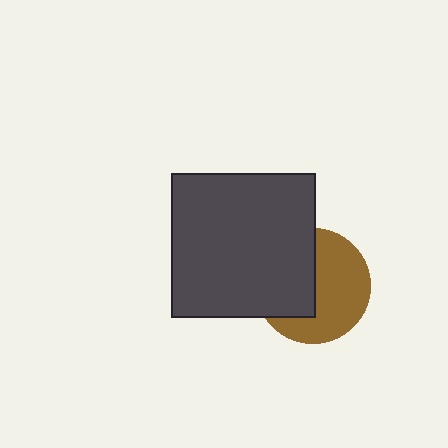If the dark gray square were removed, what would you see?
You would see the complete brown circle.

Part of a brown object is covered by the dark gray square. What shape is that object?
It is a circle.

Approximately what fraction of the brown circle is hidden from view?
Roughly 44% of the brown circle is hidden behind the dark gray square.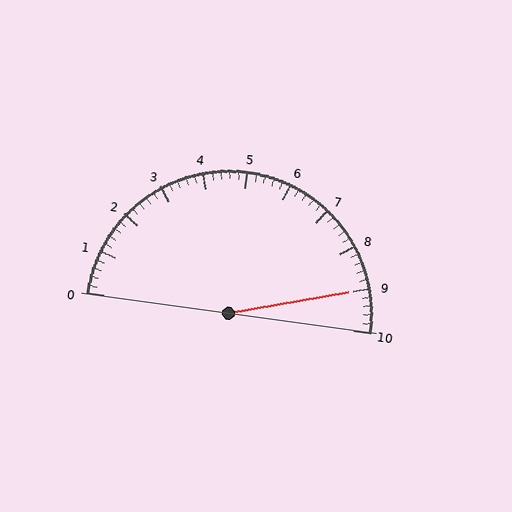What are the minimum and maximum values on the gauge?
The gauge ranges from 0 to 10.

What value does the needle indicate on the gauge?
The needle indicates approximately 9.0.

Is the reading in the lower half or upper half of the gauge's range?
The reading is in the upper half of the range (0 to 10).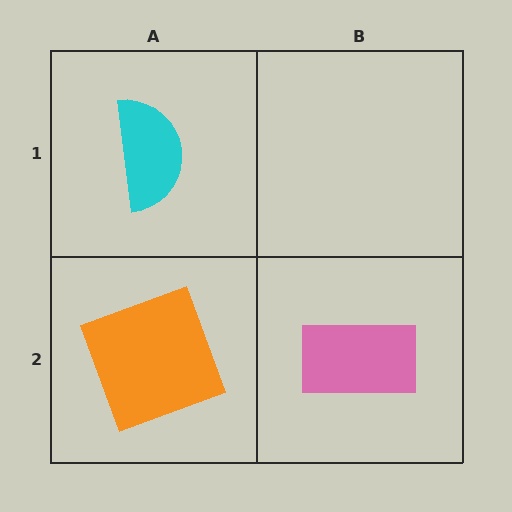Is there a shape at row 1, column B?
No, that cell is empty.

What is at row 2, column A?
An orange square.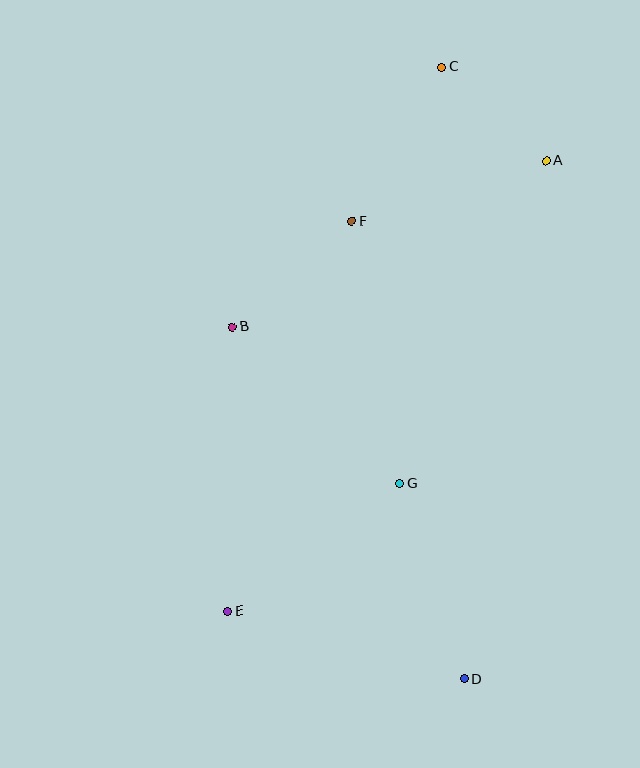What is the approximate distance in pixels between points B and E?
The distance between B and E is approximately 285 pixels.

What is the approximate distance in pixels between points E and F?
The distance between E and F is approximately 409 pixels.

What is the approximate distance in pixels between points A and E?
The distance between A and E is approximately 552 pixels.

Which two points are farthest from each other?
Points C and D are farthest from each other.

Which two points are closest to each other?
Points A and C are closest to each other.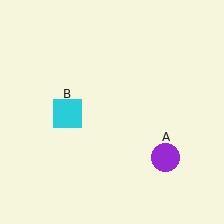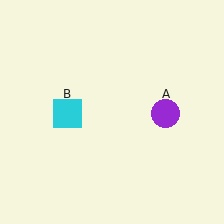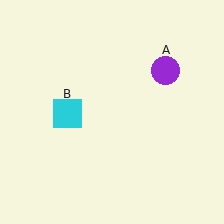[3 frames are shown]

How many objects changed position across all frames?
1 object changed position: purple circle (object A).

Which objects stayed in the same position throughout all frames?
Cyan square (object B) remained stationary.